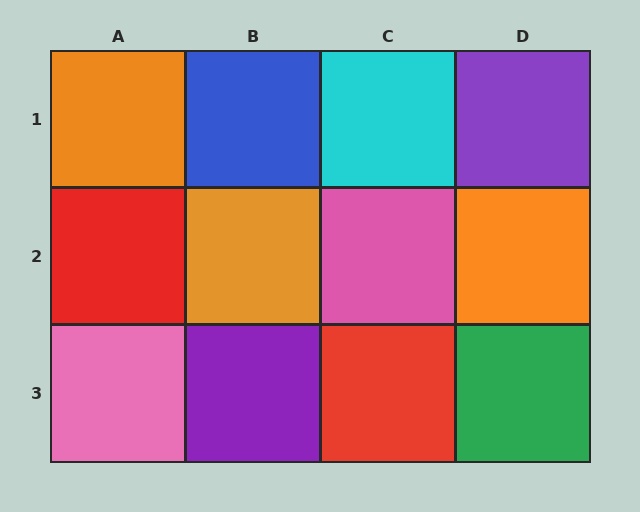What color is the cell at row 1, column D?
Purple.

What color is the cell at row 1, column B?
Blue.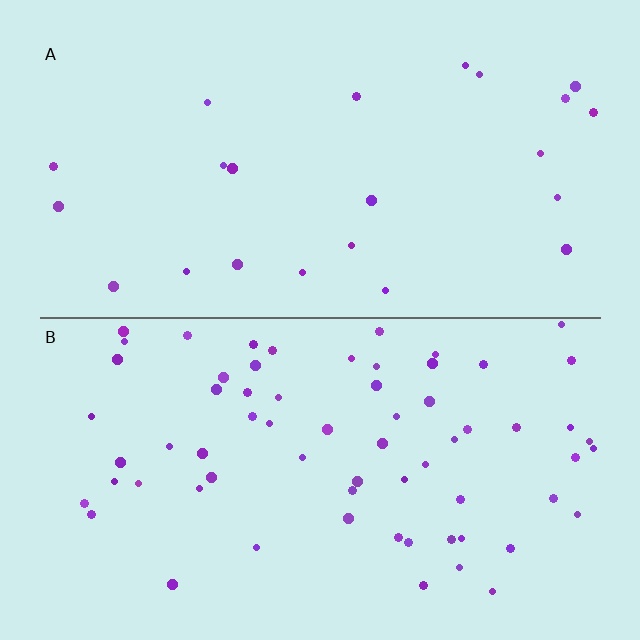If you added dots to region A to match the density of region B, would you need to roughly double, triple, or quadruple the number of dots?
Approximately triple.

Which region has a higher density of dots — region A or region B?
B (the bottom).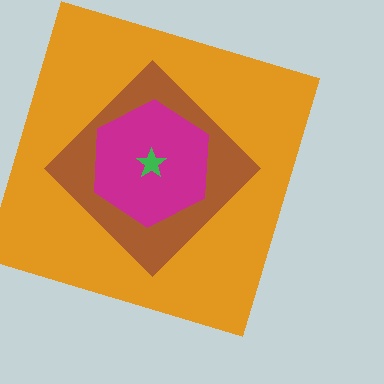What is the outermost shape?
The orange square.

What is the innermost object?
The green star.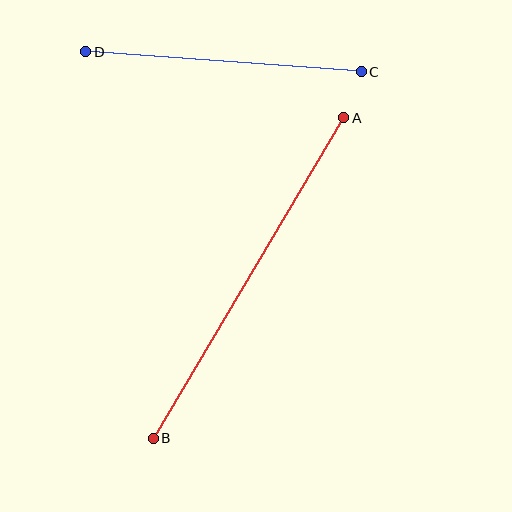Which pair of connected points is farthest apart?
Points A and B are farthest apart.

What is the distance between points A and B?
The distance is approximately 373 pixels.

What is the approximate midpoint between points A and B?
The midpoint is at approximately (248, 278) pixels.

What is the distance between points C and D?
The distance is approximately 276 pixels.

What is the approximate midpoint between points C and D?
The midpoint is at approximately (224, 62) pixels.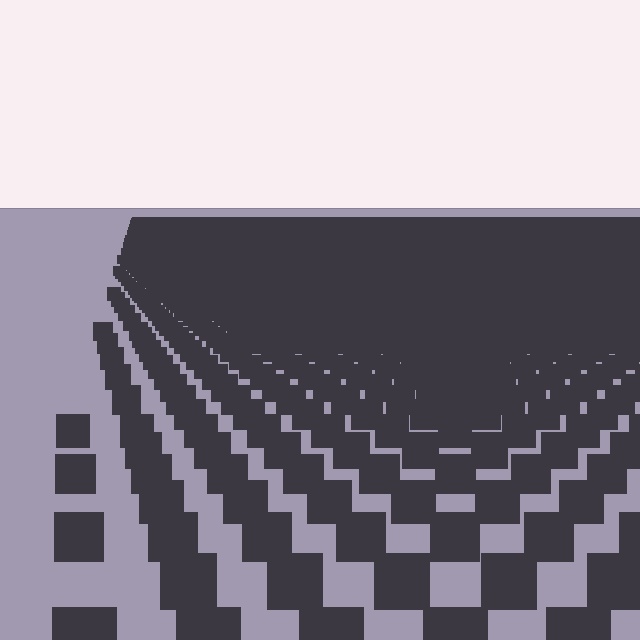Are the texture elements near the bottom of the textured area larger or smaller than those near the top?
Larger. Near the bottom, elements are closer to the viewer and appear at a bigger on-screen size.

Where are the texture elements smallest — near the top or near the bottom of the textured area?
Near the top.